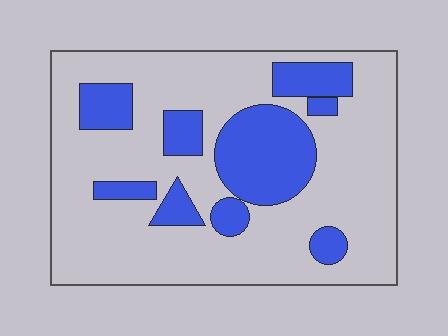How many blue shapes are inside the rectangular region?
9.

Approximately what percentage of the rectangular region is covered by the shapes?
Approximately 25%.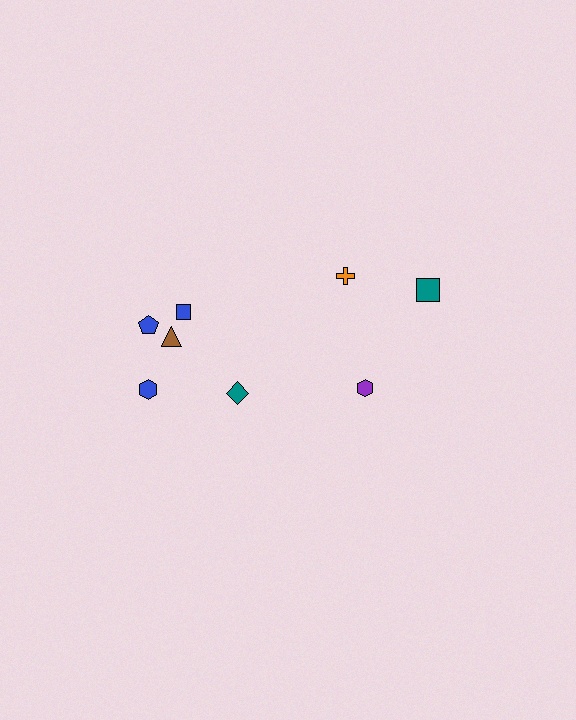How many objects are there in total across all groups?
There are 8 objects.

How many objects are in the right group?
There are 3 objects.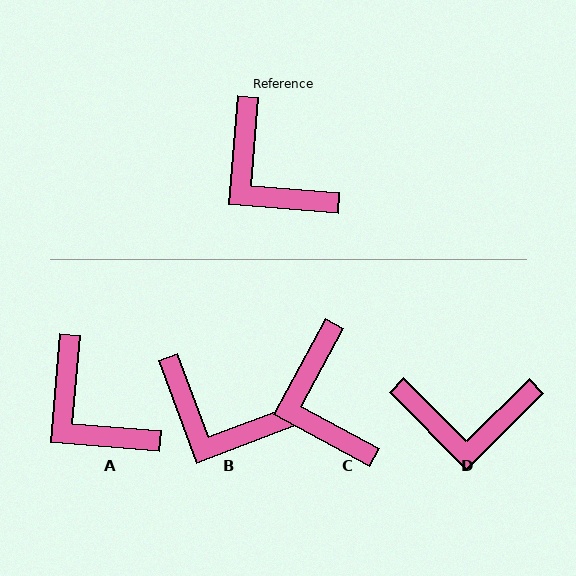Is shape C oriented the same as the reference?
No, it is off by about 24 degrees.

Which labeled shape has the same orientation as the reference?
A.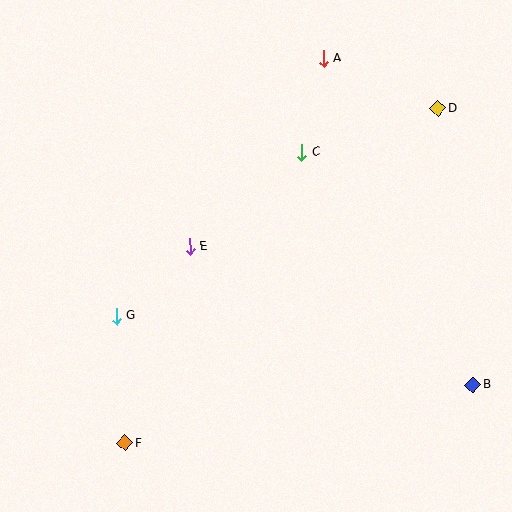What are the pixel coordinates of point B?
Point B is at (473, 385).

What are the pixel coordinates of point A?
Point A is at (323, 59).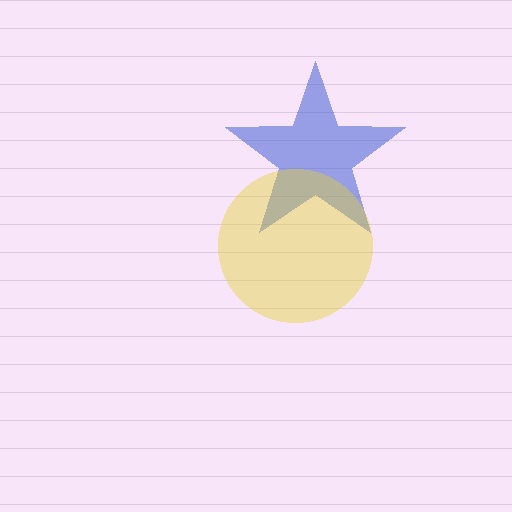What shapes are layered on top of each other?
The layered shapes are: a blue star, a yellow circle.